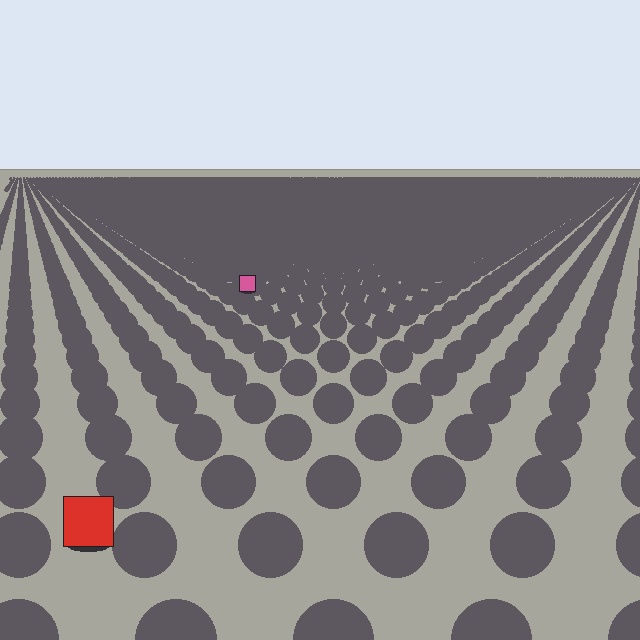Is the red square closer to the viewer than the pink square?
Yes. The red square is closer — you can tell from the texture gradient: the ground texture is coarser near it.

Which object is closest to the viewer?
The red square is closest. The texture marks near it are larger and more spread out.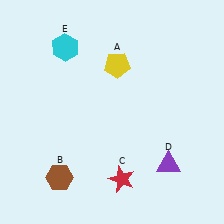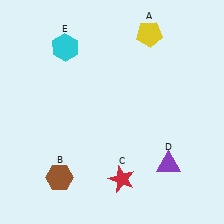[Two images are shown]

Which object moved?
The yellow pentagon (A) moved right.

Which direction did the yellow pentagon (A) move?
The yellow pentagon (A) moved right.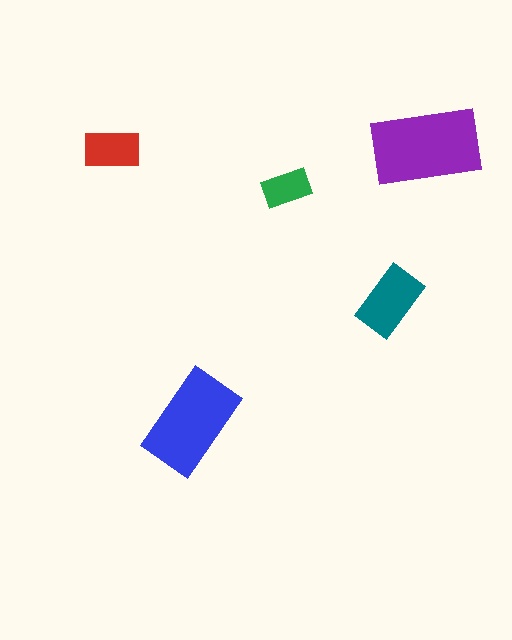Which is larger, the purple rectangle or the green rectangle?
The purple one.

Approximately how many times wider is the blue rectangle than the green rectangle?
About 2 times wider.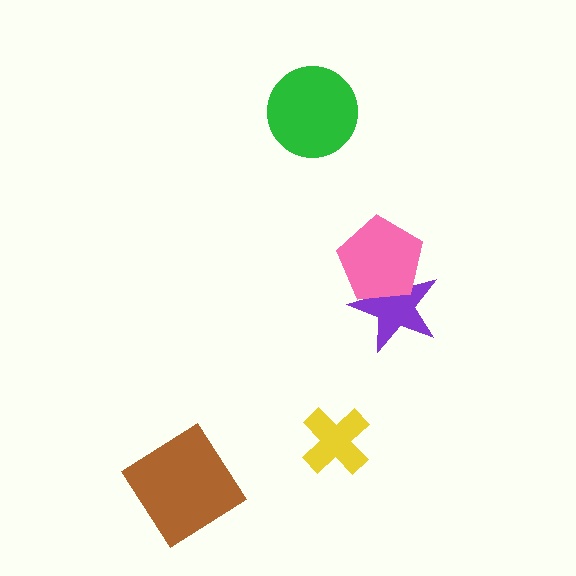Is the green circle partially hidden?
No, no other shape covers it.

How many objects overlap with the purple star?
1 object overlaps with the purple star.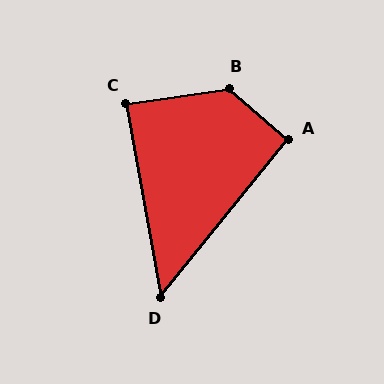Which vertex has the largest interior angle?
B, at approximately 131 degrees.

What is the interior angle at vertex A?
Approximately 92 degrees (approximately right).